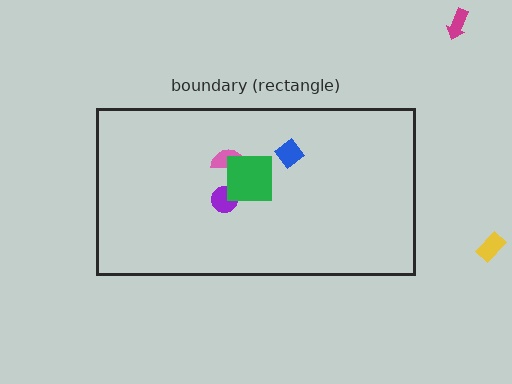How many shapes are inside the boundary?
4 inside, 2 outside.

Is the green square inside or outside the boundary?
Inside.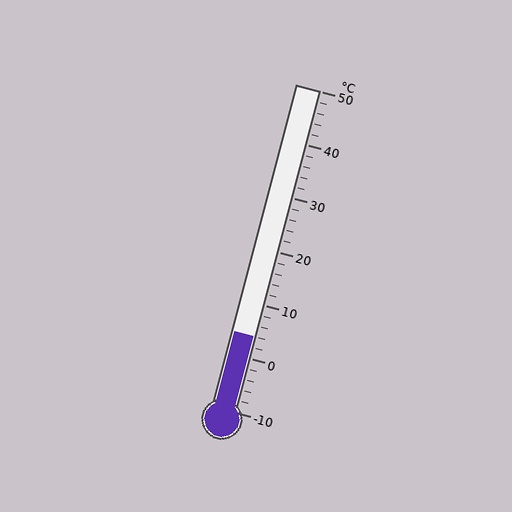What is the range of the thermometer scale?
The thermometer scale ranges from -10°C to 50°C.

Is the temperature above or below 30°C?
The temperature is below 30°C.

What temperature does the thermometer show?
The thermometer shows approximately 4°C.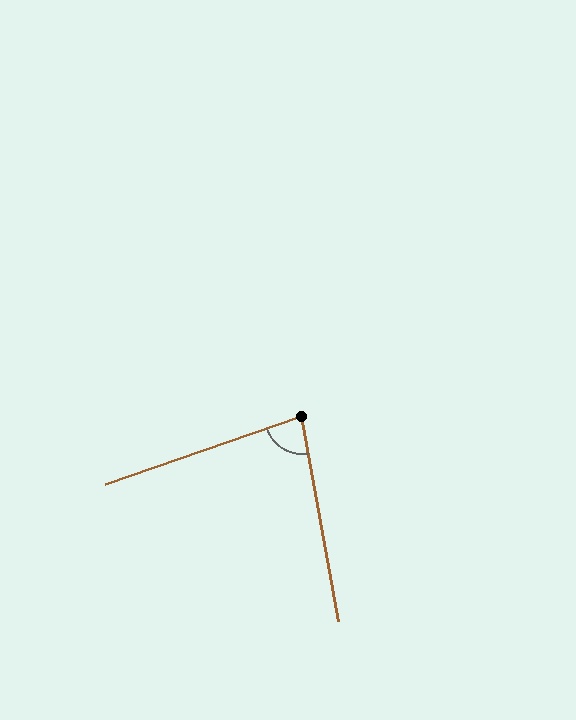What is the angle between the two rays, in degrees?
Approximately 81 degrees.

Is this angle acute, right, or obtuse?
It is acute.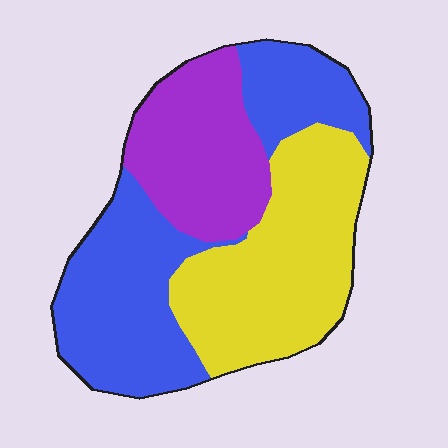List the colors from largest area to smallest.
From largest to smallest: blue, yellow, purple.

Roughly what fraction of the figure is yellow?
Yellow takes up between a quarter and a half of the figure.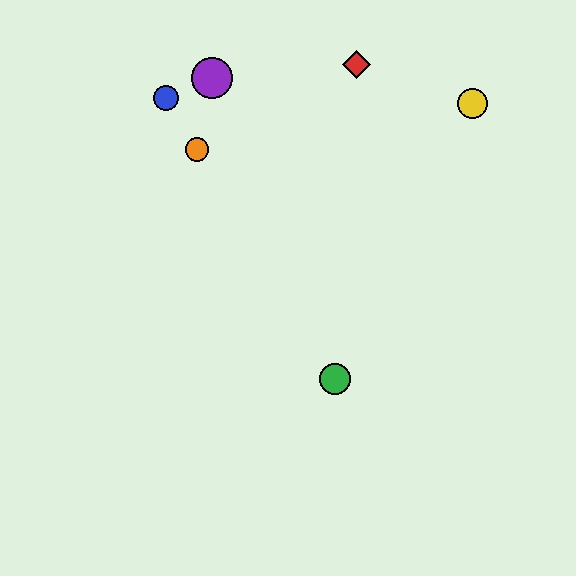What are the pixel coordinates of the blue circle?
The blue circle is at (166, 98).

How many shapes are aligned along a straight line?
3 shapes (the blue circle, the green circle, the orange circle) are aligned along a straight line.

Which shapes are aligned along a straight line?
The blue circle, the green circle, the orange circle are aligned along a straight line.